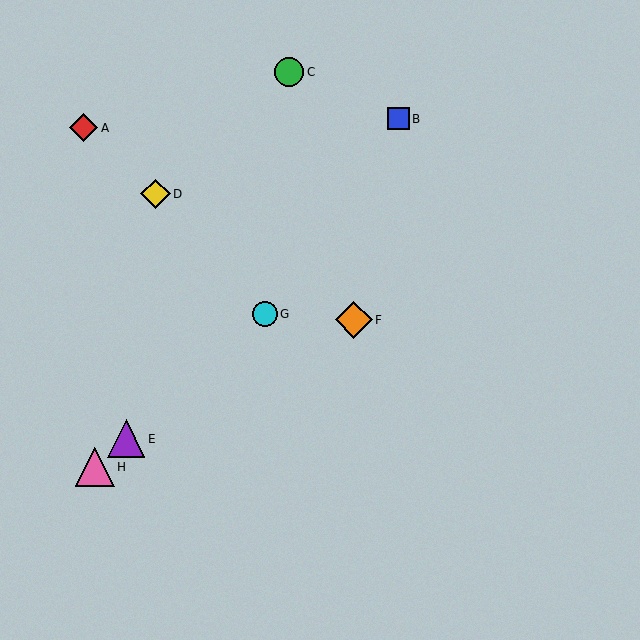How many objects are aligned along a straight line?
3 objects (E, G, H) are aligned along a straight line.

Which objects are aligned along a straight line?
Objects E, G, H are aligned along a straight line.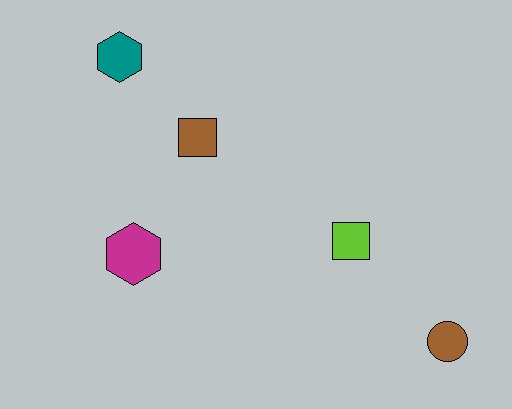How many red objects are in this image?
There are no red objects.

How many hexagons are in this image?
There are 2 hexagons.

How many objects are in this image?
There are 5 objects.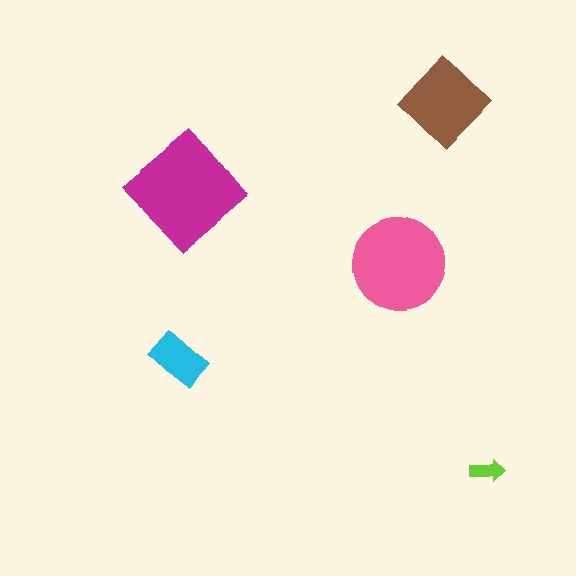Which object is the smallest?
The lime arrow.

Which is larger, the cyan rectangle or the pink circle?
The pink circle.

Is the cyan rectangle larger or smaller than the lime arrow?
Larger.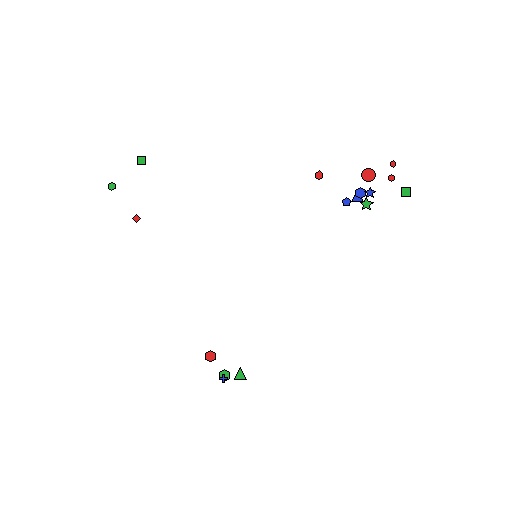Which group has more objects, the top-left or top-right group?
The top-right group.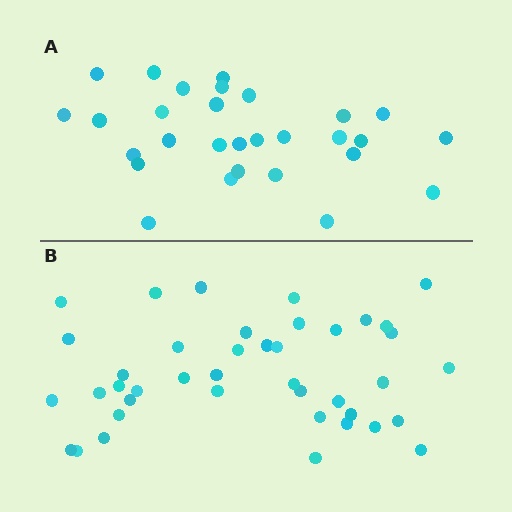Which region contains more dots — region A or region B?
Region B (the bottom region) has more dots.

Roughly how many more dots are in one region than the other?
Region B has roughly 12 or so more dots than region A.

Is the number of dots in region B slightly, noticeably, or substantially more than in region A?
Region B has noticeably more, but not dramatically so. The ratio is roughly 1.4 to 1.